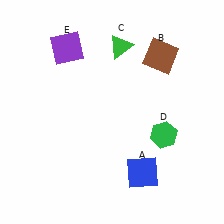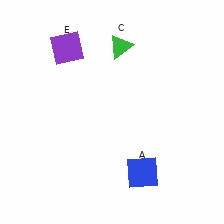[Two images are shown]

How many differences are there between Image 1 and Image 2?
There are 2 differences between the two images.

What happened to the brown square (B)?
The brown square (B) was removed in Image 2. It was in the top-right area of Image 1.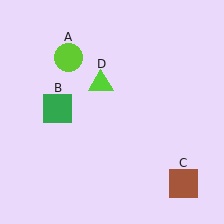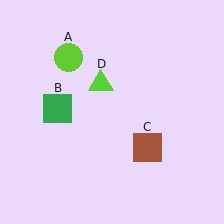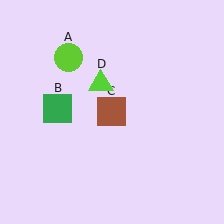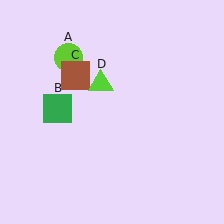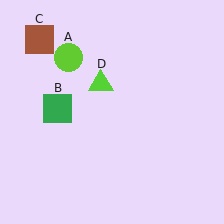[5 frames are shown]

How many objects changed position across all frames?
1 object changed position: brown square (object C).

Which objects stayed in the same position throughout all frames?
Lime circle (object A) and green square (object B) and lime triangle (object D) remained stationary.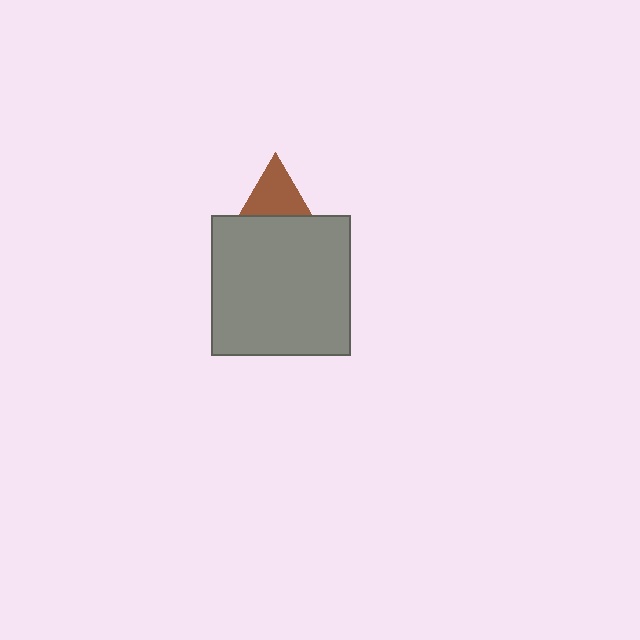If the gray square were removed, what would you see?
You would see the complete brown triangle.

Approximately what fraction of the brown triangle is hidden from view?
Roughly 47% of the brown triangle is hidden behind the gray square.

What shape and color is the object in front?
The object in front is a gray square.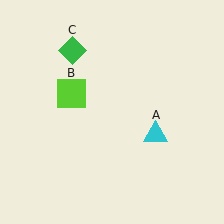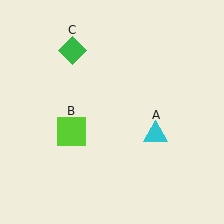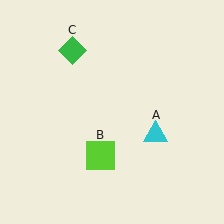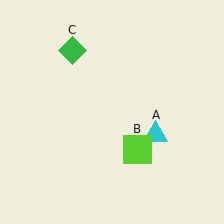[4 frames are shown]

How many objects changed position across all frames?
1 object changed position: lime square (object B).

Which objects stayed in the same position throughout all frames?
Cyan triangle (object A) and green diamond (object C) remained stationary.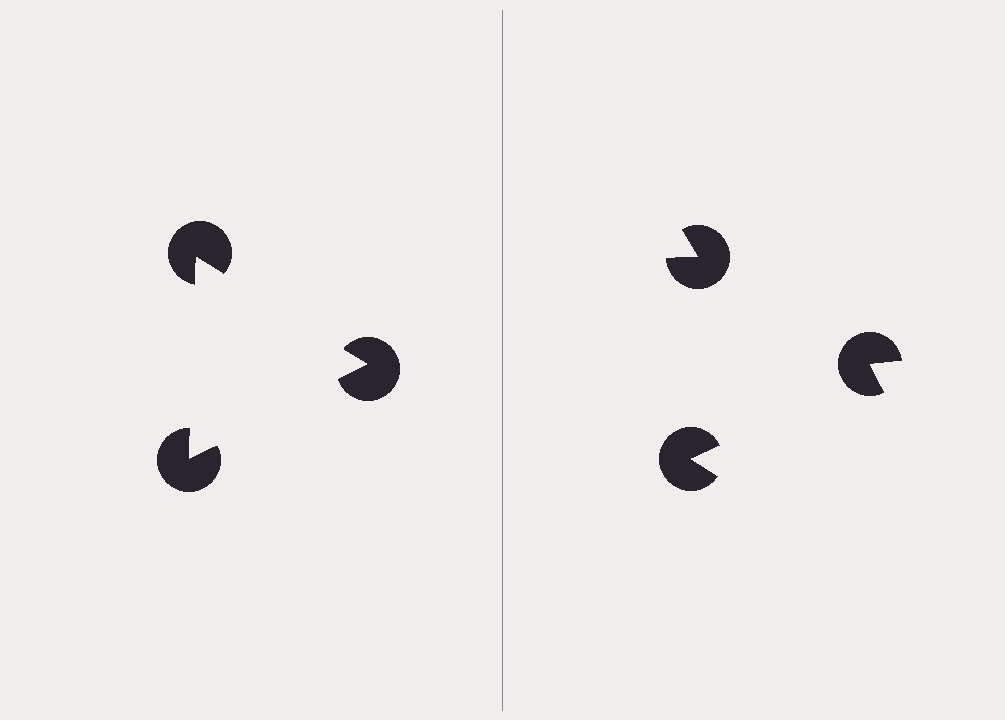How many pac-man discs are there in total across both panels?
6 — 3 on each side.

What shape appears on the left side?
An illusory triangle.